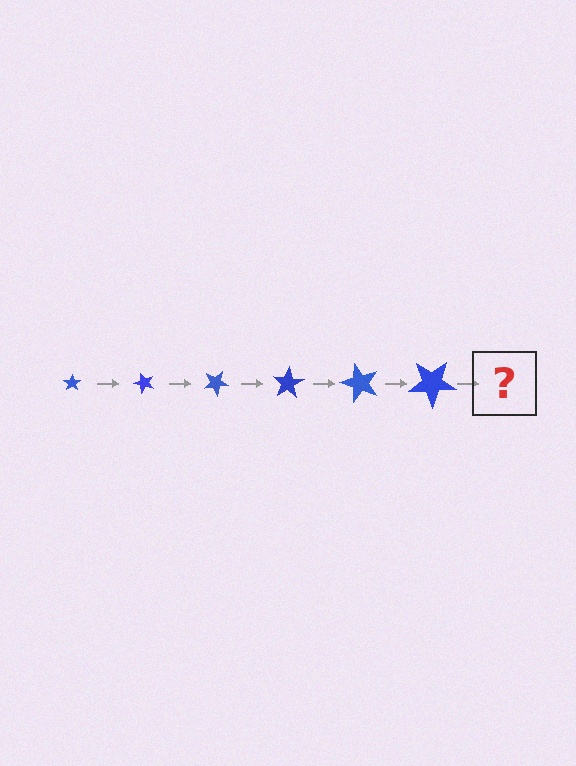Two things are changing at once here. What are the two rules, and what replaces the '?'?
The two rules are that the star grows larger each step and it rotates 50 degrees each step. The '?' should be a star, larger than the previous one and rotated 300 degrees from the start.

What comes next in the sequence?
The next element should be a star, larger than the previous one and rotated 300 degrees from the start.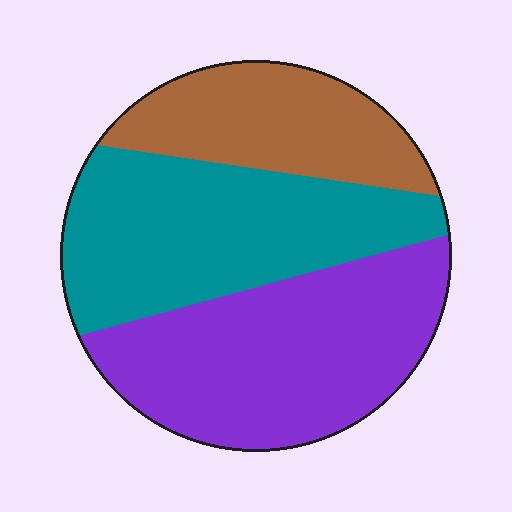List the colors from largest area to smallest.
From largest to smallest: purple, teal, brown.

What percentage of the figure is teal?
Teal takes up about three eighths (3/8) of the figure.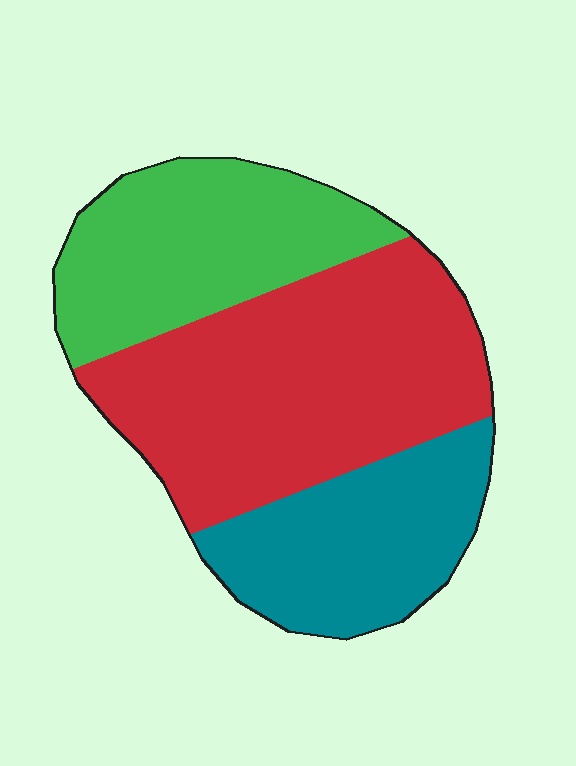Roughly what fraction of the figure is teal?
Teal covers around 25% of the figure.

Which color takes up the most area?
Red, at roughly 45%.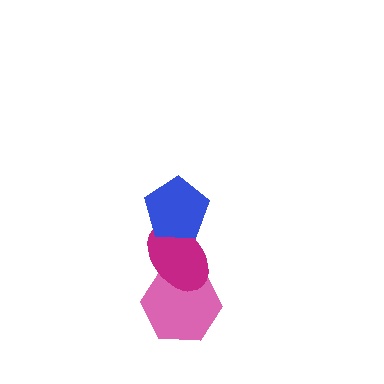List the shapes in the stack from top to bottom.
From top to bottom: the blue pentagon, the magenta ellipse, the pink hexagon.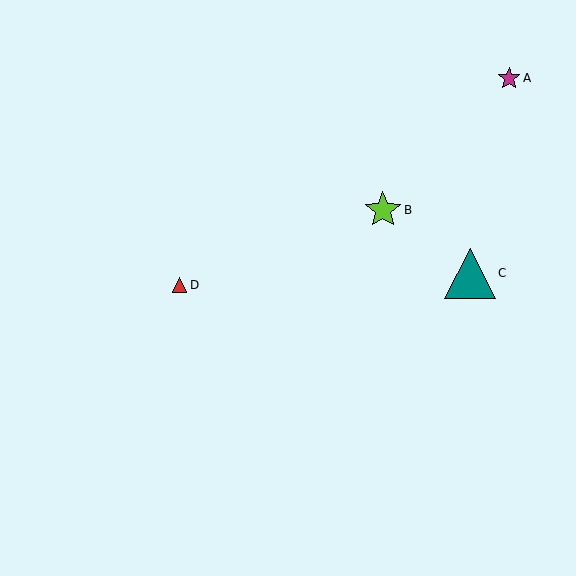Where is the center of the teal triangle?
The center of the teal triangle is at (470, 273).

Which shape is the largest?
The teal triangle (labeled C) is the largest.